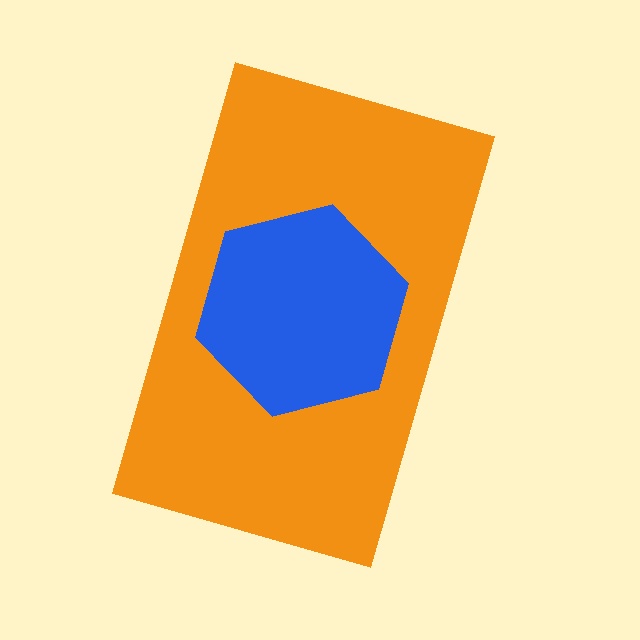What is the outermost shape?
The orange rectangle.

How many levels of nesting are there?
2.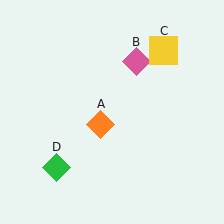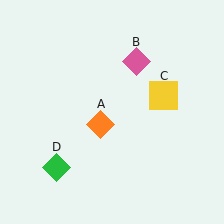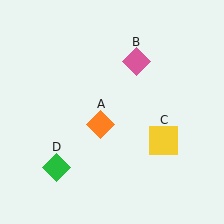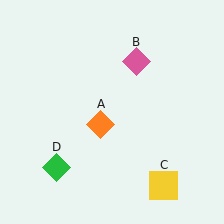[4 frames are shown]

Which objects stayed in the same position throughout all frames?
Orange diamond (object A) and pink diamond (object B) and green diamond (object D) remained stationary.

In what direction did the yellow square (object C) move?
The yellow square (object C) moved down.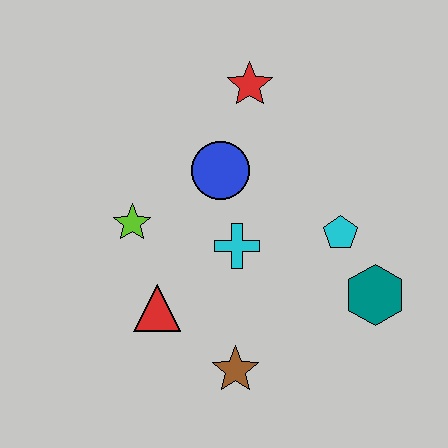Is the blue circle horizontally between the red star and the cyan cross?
No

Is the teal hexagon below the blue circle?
Yes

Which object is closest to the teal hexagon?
The cyan pentagon is closest to the teal hexagon.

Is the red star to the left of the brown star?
No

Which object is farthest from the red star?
The brown star is farthest from the red star.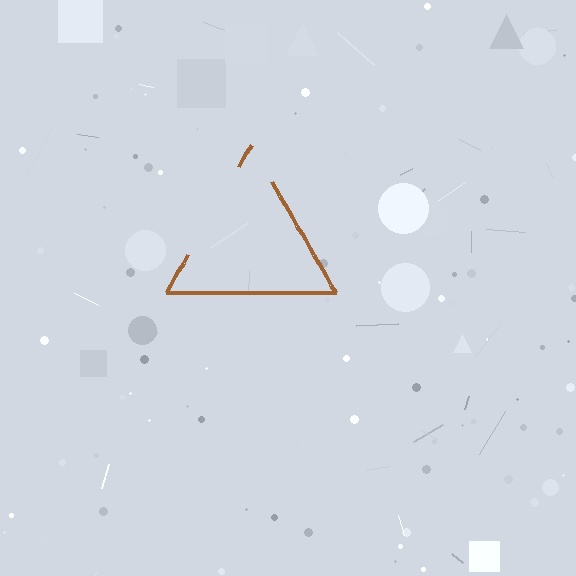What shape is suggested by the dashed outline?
The dashed outline suggests a triangle.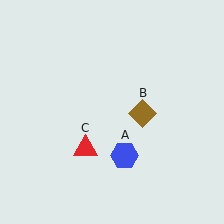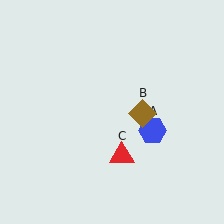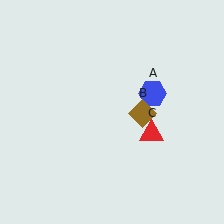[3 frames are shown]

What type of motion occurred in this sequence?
The blue hexagon (object A), red triangle (object C) rotated counterclockwise around the center of the scene.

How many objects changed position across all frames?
2 objects changed position: blue hexagon (object A), red triangle (object C).